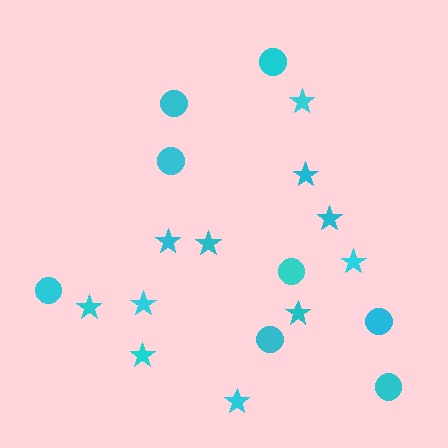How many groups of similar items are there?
There are 2 groups: one group of circles (8) and one group of stars (11).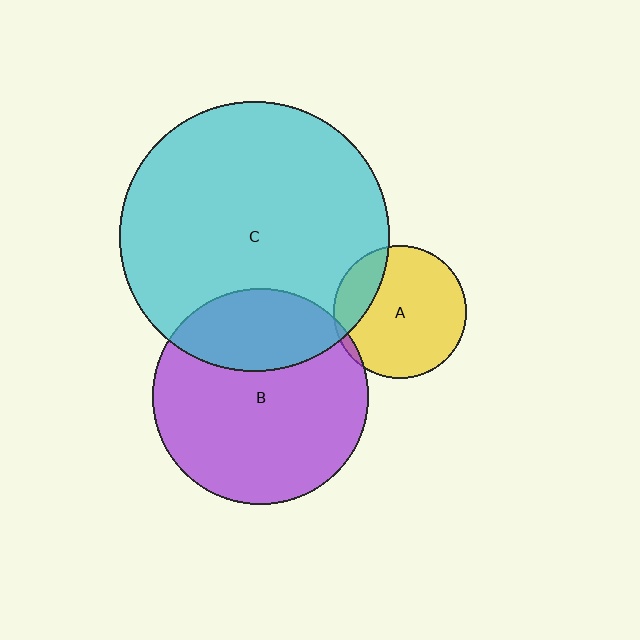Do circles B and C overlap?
Yes.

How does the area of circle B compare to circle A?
Approximately 2.6 times.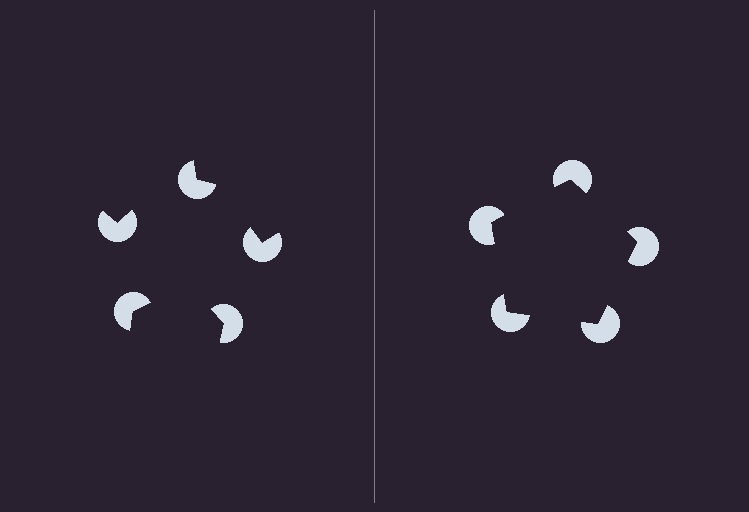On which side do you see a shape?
An illusory pentagon appears on the right side. On the left side the wedge cuts are rotated, so no coherent shape forms.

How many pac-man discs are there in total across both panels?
10 — 5 on each side.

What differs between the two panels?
The pac-man discs are positioned identically on both sides; only the wedge orientations differ. On the right they align to a pentagon; on the left they are misaligned.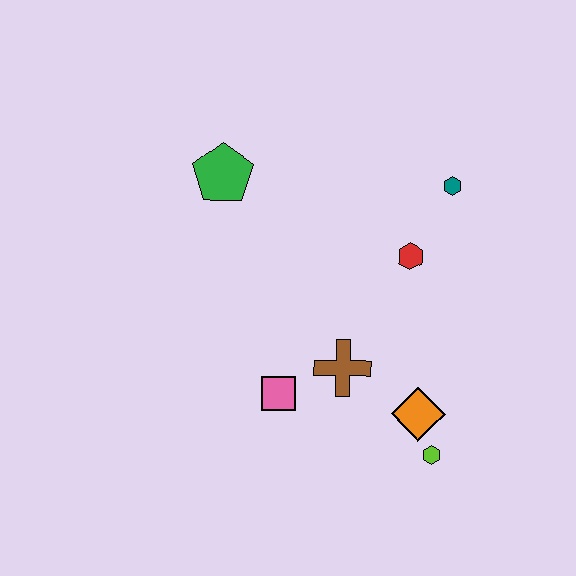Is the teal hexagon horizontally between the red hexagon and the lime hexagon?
No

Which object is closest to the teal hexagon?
The red hexagon is closest to the teal hexagon.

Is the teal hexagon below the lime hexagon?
No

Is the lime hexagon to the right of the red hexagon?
Yes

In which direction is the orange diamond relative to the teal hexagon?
The orange diamond is below the teal hexagon.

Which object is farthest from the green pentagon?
The lime hexagon is farthest from the green pentagon.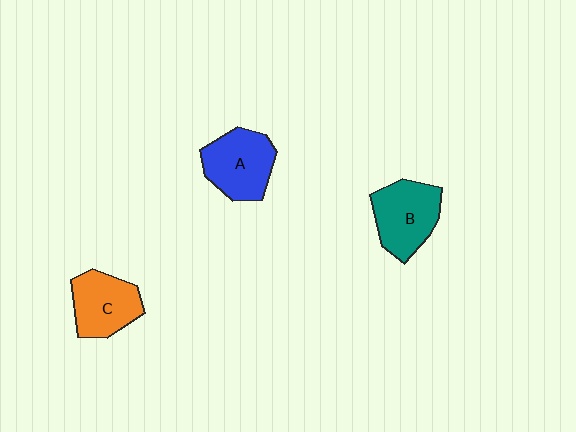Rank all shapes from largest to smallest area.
From largest to smallest: B (teal), A (blue), C (orange).